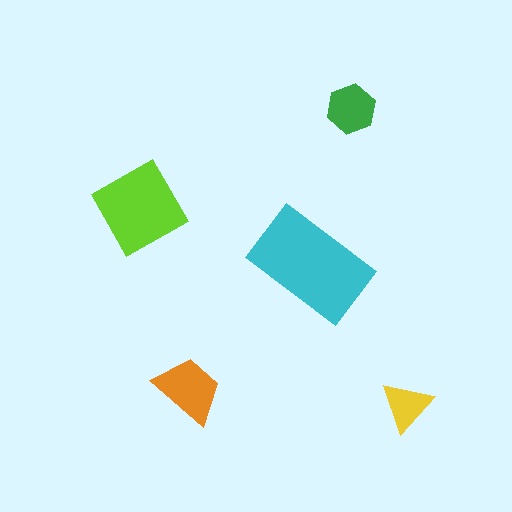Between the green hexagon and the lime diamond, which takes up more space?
The lime diamond.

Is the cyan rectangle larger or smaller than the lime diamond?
Larger.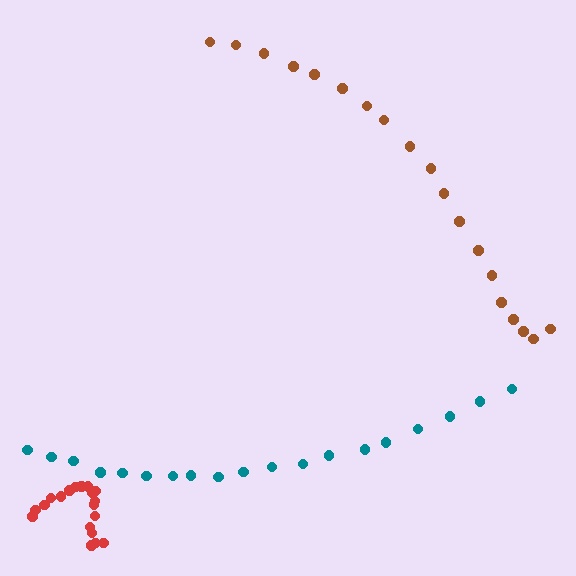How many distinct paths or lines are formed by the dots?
There are 3 distinct paths.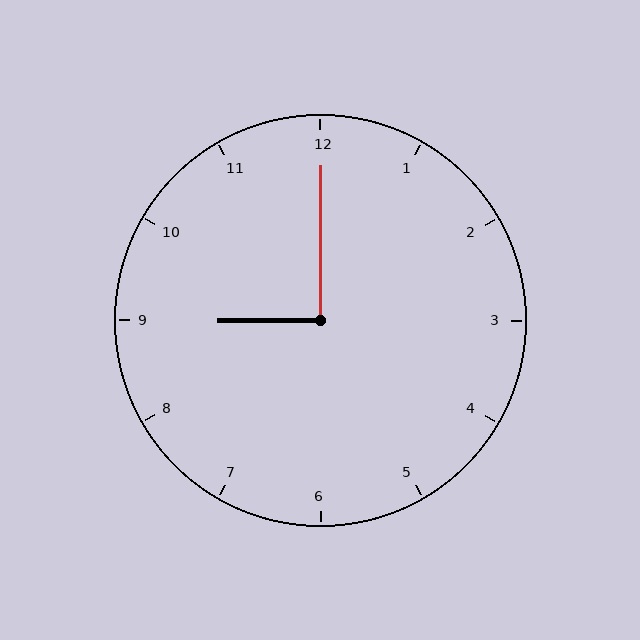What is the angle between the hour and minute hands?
Approximately 90 degrees.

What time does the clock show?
9:00.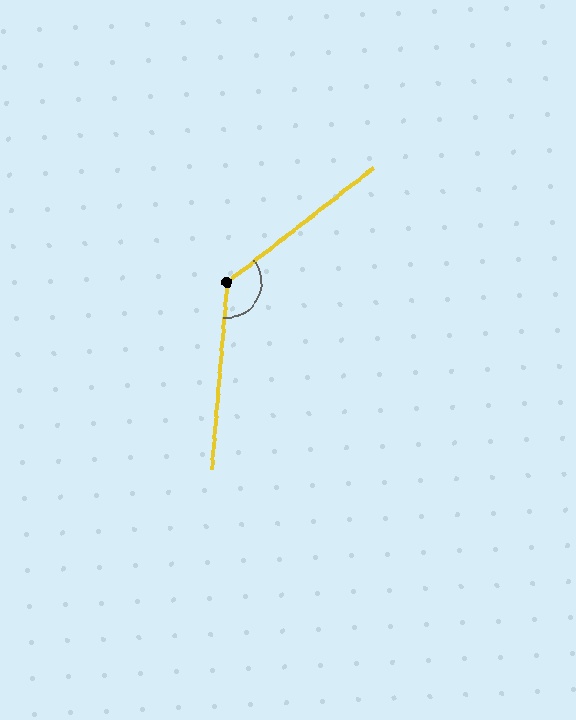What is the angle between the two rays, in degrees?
Approximately 133 degrees.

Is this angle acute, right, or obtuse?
It is obtuse.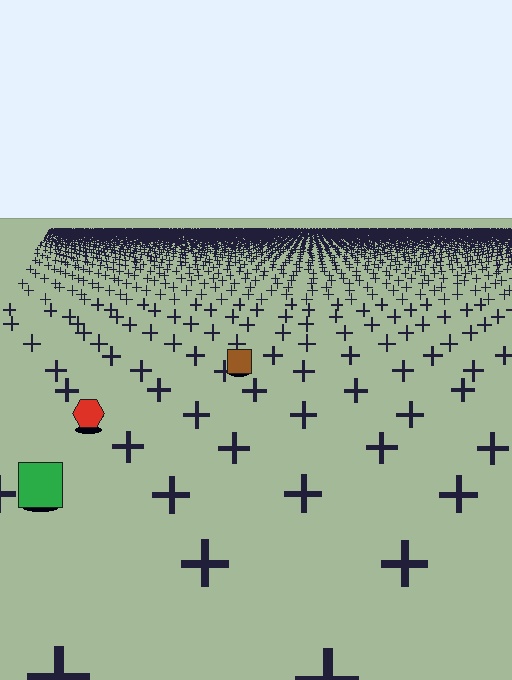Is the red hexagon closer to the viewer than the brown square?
Yes. The red hexagon is closer — you can tell from the texture gradient: the ground texture is coarser near it.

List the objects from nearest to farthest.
From nearest to farthest: the green square, the red hexagon, the brown square.